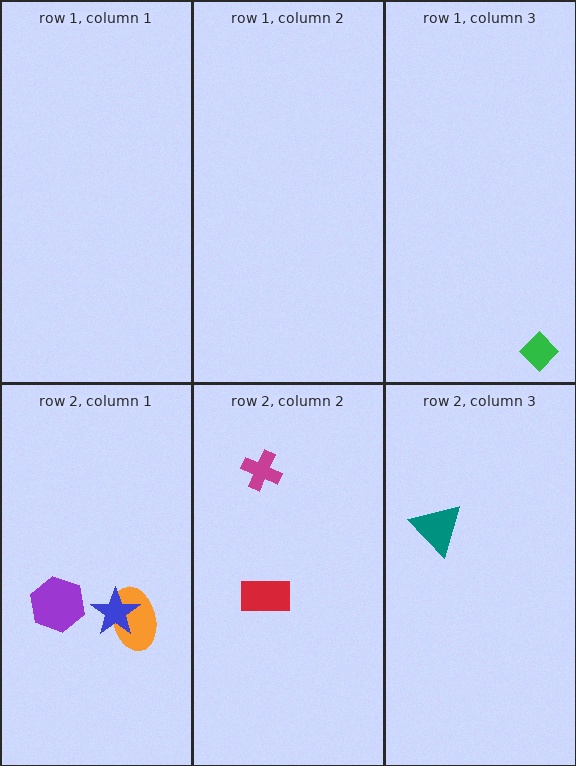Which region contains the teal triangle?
The row 2, column 3 region.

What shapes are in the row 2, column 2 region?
The magenta cross, the red rectangle.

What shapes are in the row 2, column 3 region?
The teal triangle.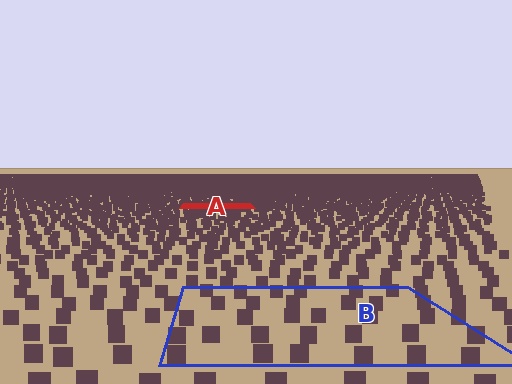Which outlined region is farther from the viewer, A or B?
Region A is farther from the viewer — the texture elements inside it appear smaller and more densely packed.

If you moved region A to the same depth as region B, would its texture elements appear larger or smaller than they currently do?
They would appear larger. At a closer depth, the same texture elements are projected at a bigger on-screen size.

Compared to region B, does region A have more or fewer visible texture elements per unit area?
Region A has more texture elements per unit area — they are packed more densely because it is farther away.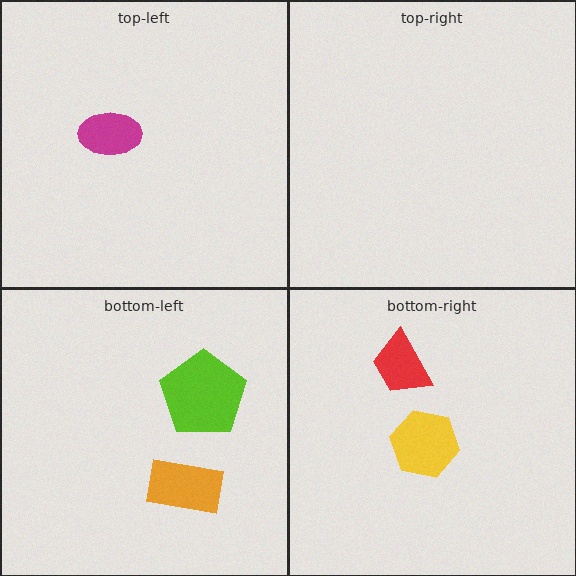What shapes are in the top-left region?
The magenta ellipse.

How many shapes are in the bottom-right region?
2.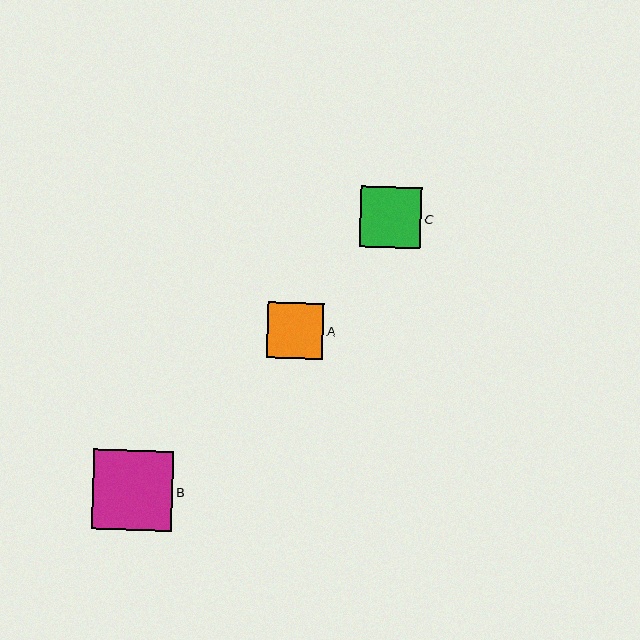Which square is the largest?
Square B is the largest with a size of approximately 80 pixels.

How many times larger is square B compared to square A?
Square B is approximately 1.4 times the size of square A.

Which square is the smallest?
Square A is the smallest with a size of approximately 56 pixels.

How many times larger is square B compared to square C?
Square B is approximately 1.3 times the size of square C.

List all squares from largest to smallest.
From largest to smallest: B, C, A.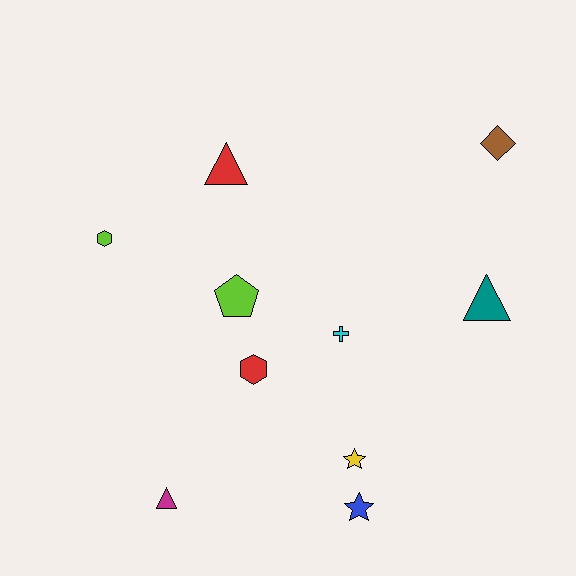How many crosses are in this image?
There is 1 cross.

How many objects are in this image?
There are 10 objects.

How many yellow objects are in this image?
There is 1 yellow object.